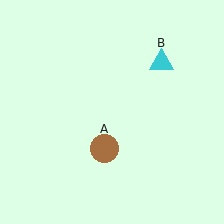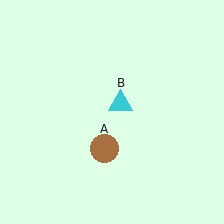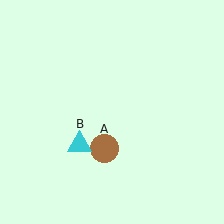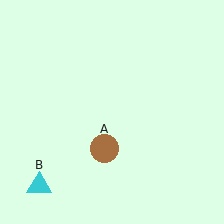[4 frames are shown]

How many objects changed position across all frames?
1 object changed position: cyan triangle (object B).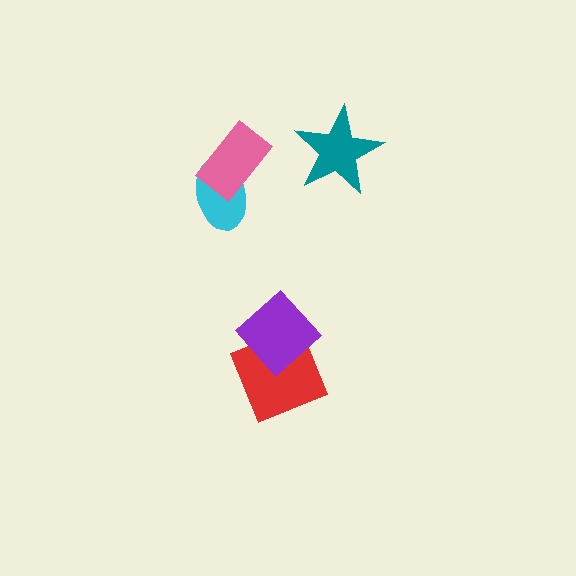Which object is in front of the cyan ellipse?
The pink rectangle is in front of the cyan ellipse.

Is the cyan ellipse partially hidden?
Yes, it is partially covered by another shape.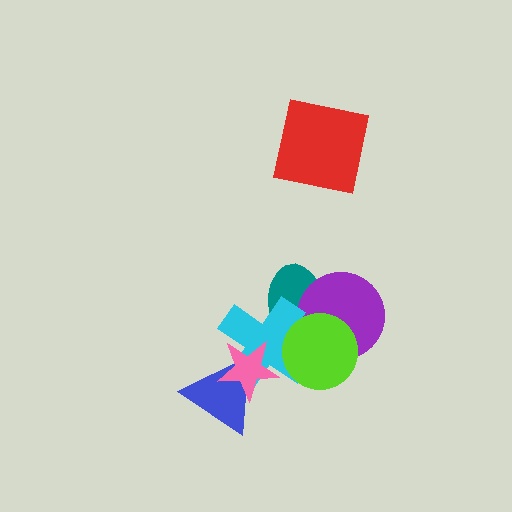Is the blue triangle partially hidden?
Yes, it is partially covered by another shape.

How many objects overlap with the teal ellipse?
3 objects overlap with the teal ellipse.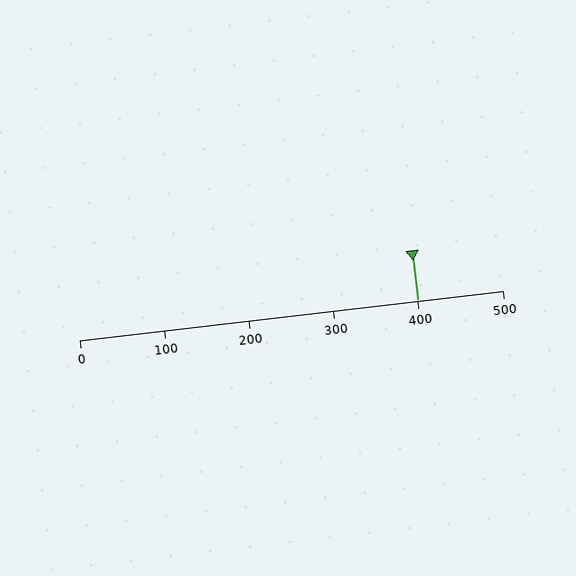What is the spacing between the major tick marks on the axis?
The major ticks are spaced 100 apart.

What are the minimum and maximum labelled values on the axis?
The axis runs from 0 to 500.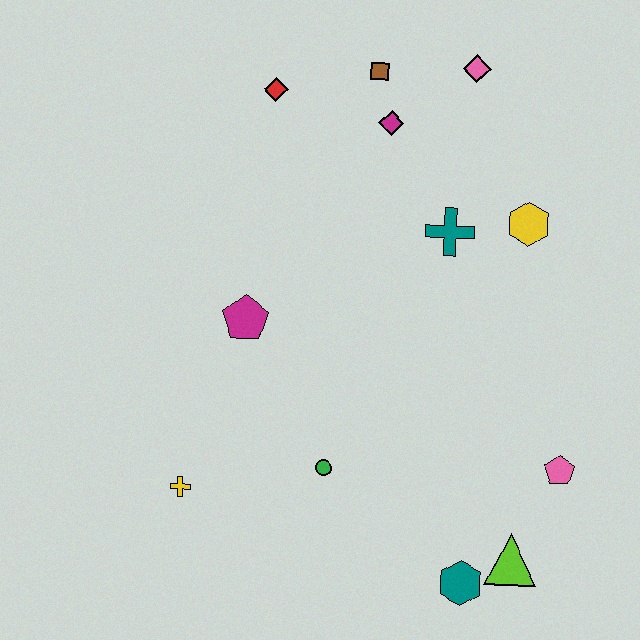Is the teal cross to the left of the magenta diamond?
No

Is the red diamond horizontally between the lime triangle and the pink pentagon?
No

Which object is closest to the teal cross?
The yellow hexagon is closest to the teal cross.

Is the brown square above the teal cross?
Yes